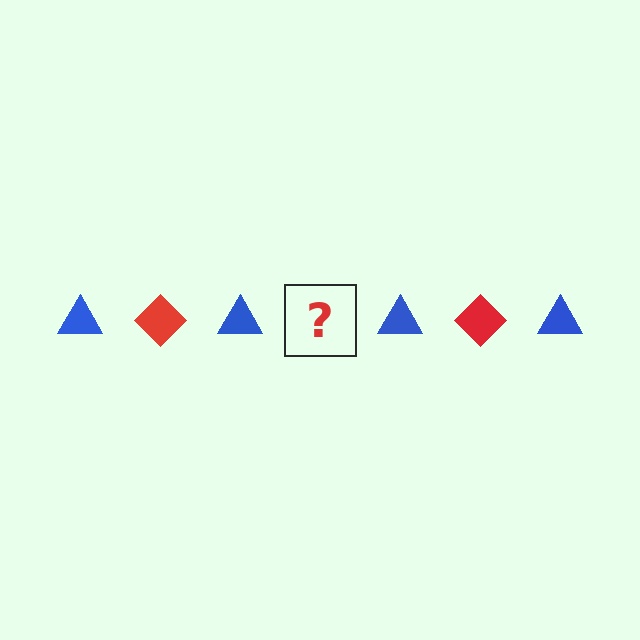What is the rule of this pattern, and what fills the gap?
The rule is that the pattern alternates between blue triangle and red diamond. The gap should be filled with a red diamond.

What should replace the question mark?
The question mark should be replaced with a red diamond.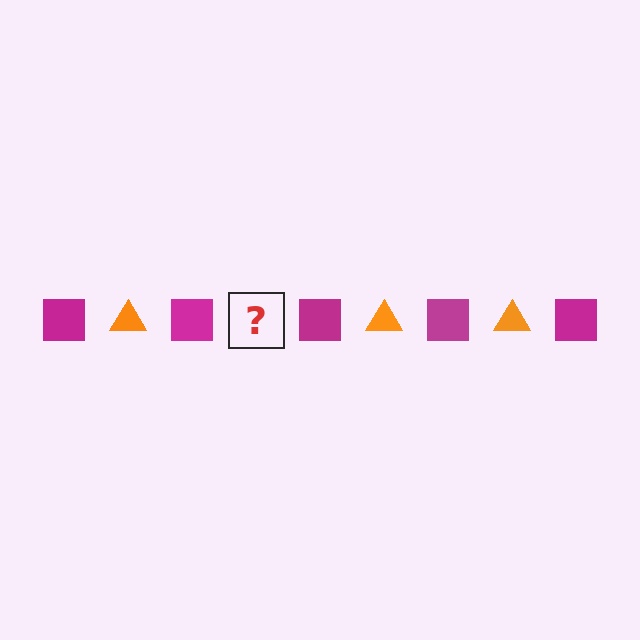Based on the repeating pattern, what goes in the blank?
The blank should be an orange triangle.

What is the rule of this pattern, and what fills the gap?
The rule is that the pattern alternates between magenta square and orange triangle. The gap should be filled with an orange triangle.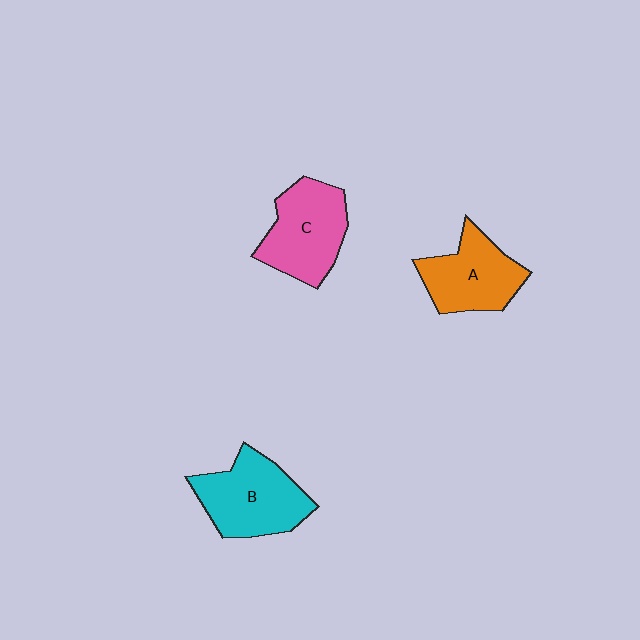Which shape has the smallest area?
Shape A (orange).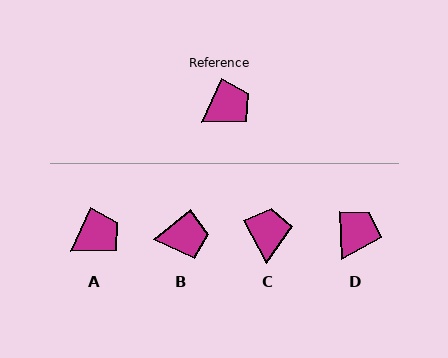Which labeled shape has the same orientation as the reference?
A.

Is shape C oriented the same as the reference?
No, it is off by about 53 degrees.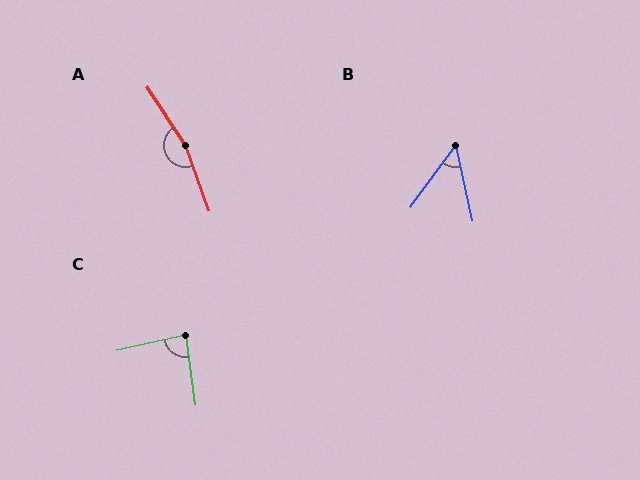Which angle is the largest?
A, at approximately 166 degrees.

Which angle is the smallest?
B, at approximately 48 degrees.